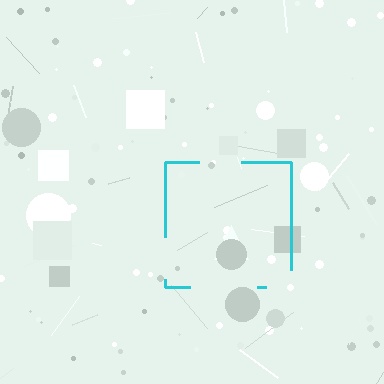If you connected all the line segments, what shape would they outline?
They would outline a square.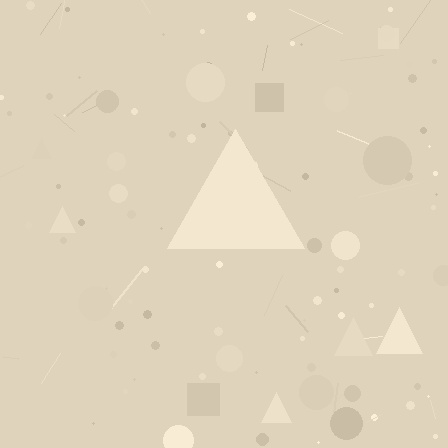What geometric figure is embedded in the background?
A triangle is embedded in the background.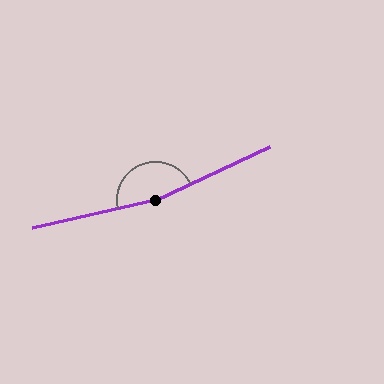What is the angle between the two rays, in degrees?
Approximately 168 degrees.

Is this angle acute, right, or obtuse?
It is obtuse.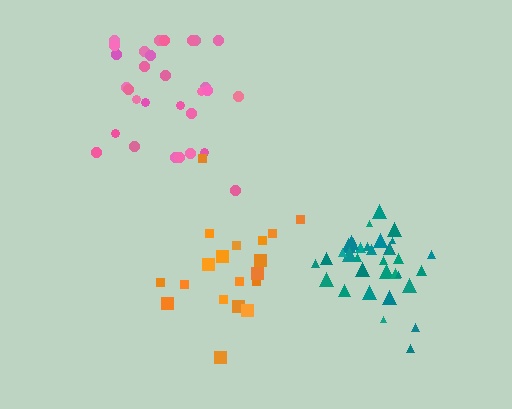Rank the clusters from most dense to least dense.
teal, pink, orange.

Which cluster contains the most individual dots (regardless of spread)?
Teal (34).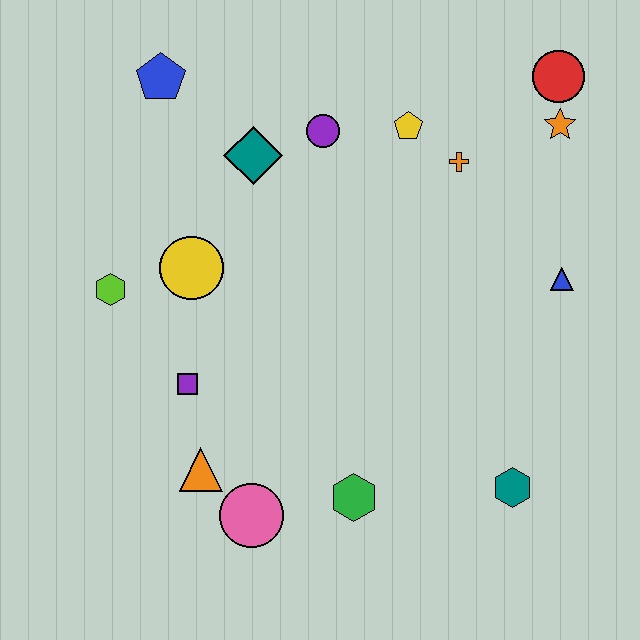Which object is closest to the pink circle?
The orange triangle is closest to the pink circle.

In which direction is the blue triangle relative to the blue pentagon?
The blue triangle is to the right of the blue pentagon.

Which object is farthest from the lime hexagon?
The red circle is farthest from the lime hexagon.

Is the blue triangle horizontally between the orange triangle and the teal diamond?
No